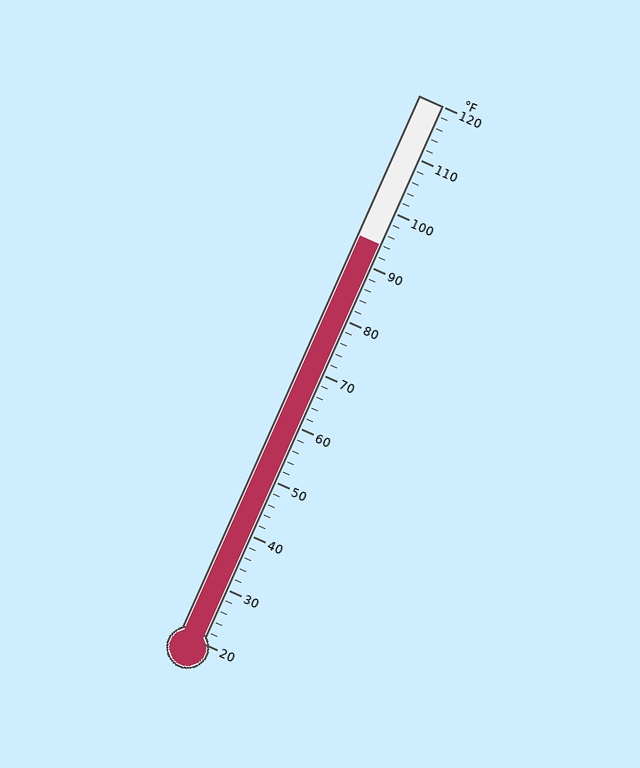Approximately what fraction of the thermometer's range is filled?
The thermometer is filled to approximately 75% of its range.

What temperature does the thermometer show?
The thermometer shows approximately 94°F.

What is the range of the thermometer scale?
The thermometer scale ranges from 20°F to 120°F.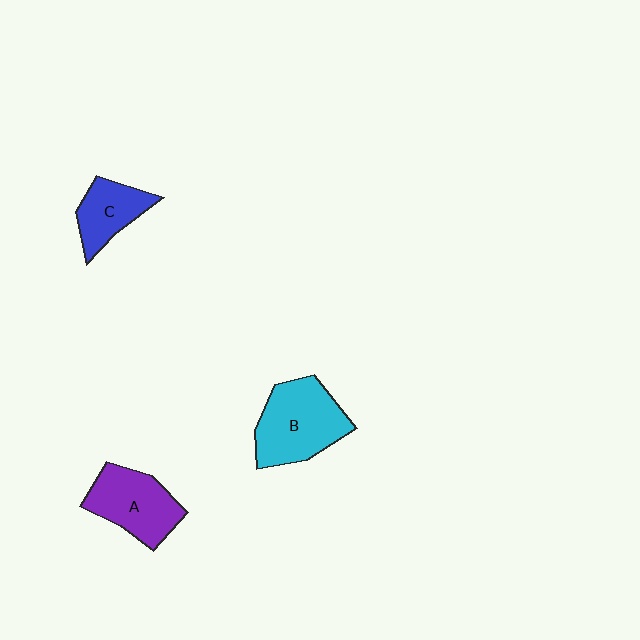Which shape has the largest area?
Shape B (cyan).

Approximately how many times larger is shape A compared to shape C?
Approximately 1.4 times.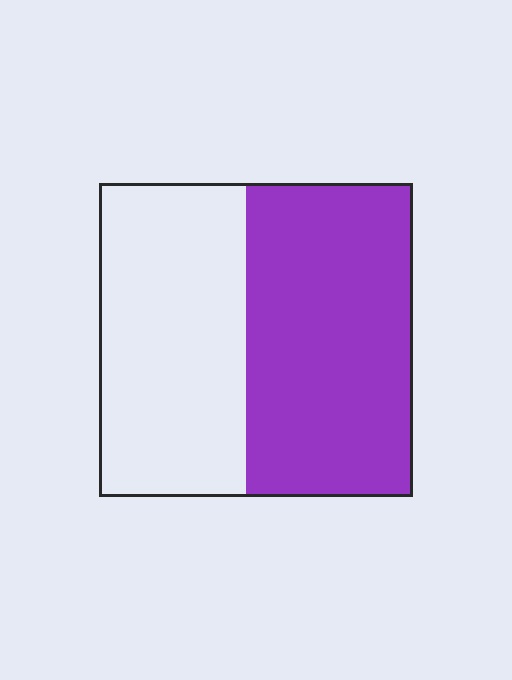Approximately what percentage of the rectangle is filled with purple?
Approximately 55%.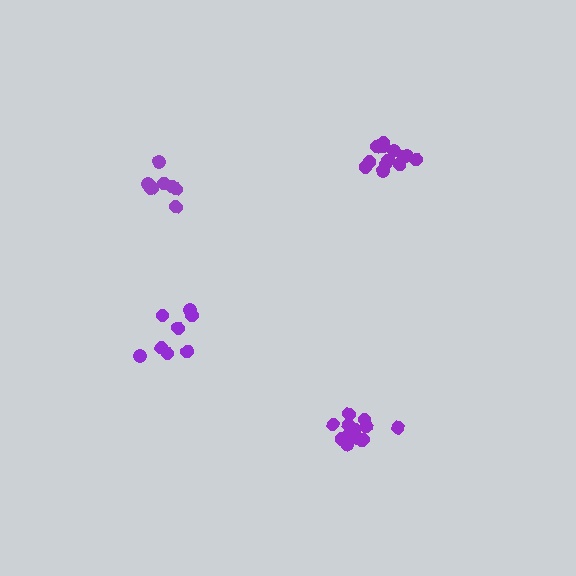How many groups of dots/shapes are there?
There are 4 groups.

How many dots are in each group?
Group 1: 13 dots, Group 2: 8 dots, Group 3: 13 dots, Group 4: 9 dots (43 total).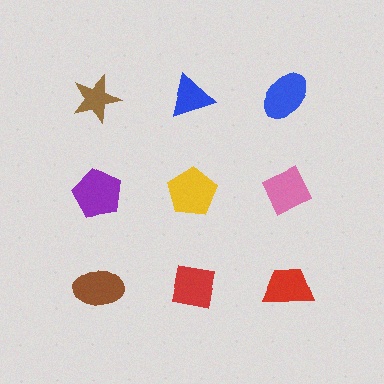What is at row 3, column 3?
A red trapezoid.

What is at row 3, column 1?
A brown ellipse.